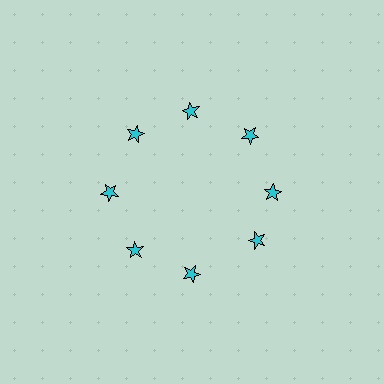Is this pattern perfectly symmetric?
No. The 8 cyan stars are arranged in a ring, but one element near the 4 o'clock position is rotated out of alignment along the ring, breaking the 8-fold rotational symmetry.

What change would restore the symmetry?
The symmetry would be restored by rotating it back into even spacing with its neighbors so that all 8 stars sit at equal angles and equal distance from the center.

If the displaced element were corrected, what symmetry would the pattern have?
It would have 8-fold rotational symmetry — the pattern would map onto itself every 45 degrees.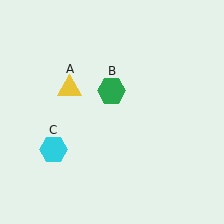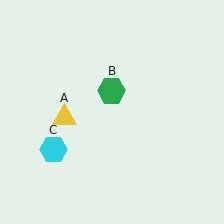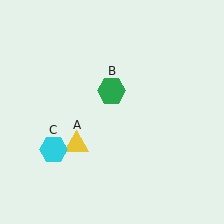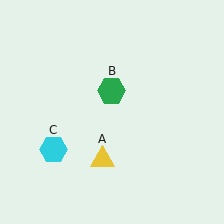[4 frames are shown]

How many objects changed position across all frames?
1 object changed position: yellow triangle (object A).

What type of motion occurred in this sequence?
The yellow triangle (object A) rotated counterclockwise around the center of the scene.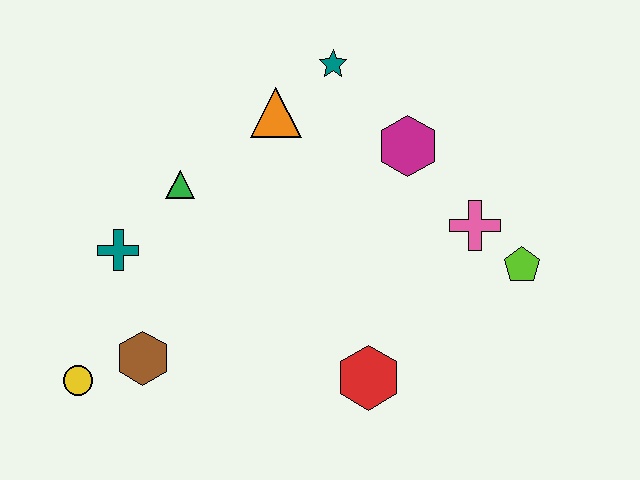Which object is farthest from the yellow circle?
The lime pentagon is farthest from the yellow circle.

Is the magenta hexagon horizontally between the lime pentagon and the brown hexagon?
Yes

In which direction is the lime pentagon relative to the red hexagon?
The lime pentagon is to the right of the red hexagon.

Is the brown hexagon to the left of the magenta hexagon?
Yes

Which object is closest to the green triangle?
The teal cross is closest to the green triangle.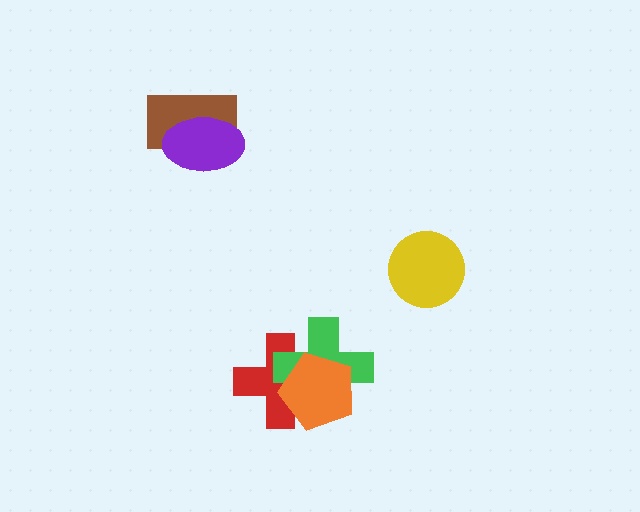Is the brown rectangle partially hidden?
Yes, it is partially covered by another shape.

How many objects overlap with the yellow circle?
0 objects overlap with the yellow circle.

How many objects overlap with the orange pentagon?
2 objects overlap with the orange pentagon.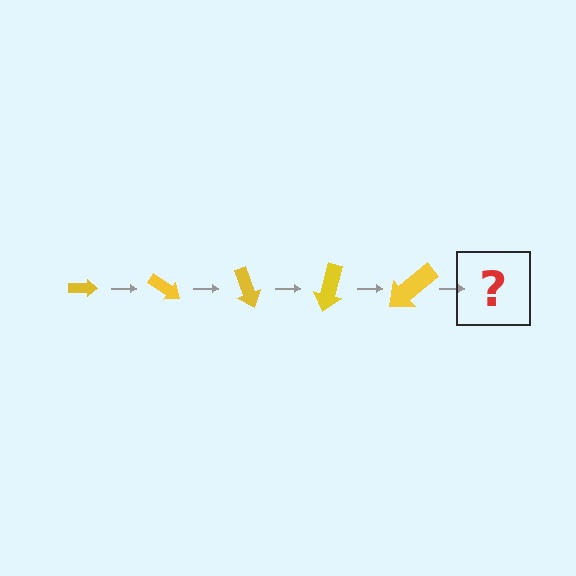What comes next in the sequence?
The next element should be an arrow, larger than the previous one and rotated 175 degrees from the start.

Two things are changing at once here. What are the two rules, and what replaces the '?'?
The two rules are that the arrow grows larger each step and it rotates 35 degrees each step. The '?' should be an arrow, larger than the previous one and rotated 175 degrees from the start.